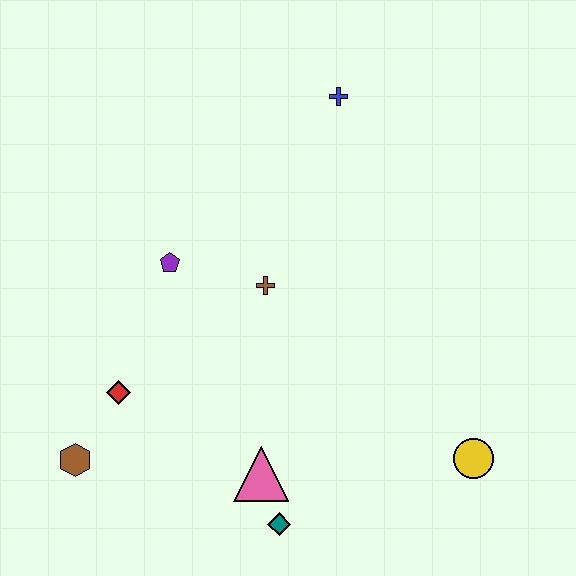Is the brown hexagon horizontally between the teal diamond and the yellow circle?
No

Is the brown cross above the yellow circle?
Yes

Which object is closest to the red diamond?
The brown hexagon is closest to the red diamond.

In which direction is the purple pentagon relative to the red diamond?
The purple pentagon is above the red diamond.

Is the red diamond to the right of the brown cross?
No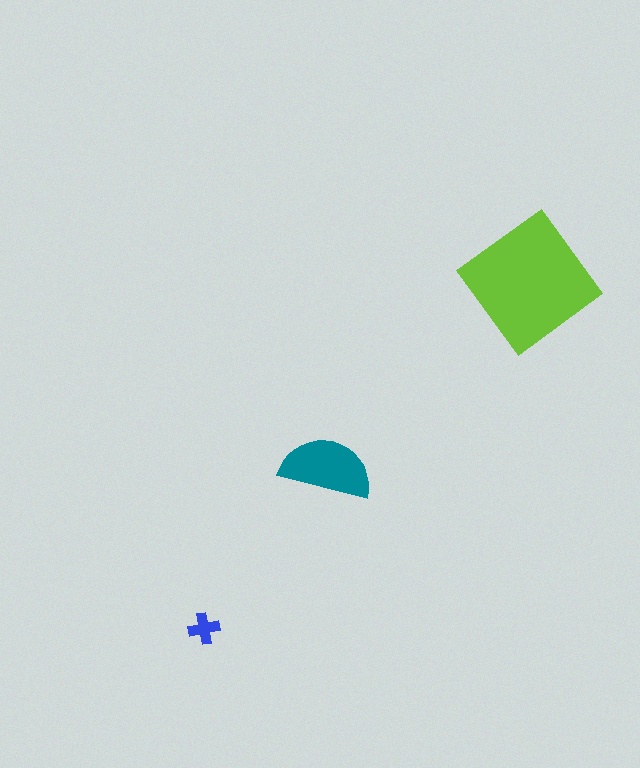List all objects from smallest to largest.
The blue cross, the teal semicircle, the lime diamond.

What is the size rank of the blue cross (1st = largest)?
3rd.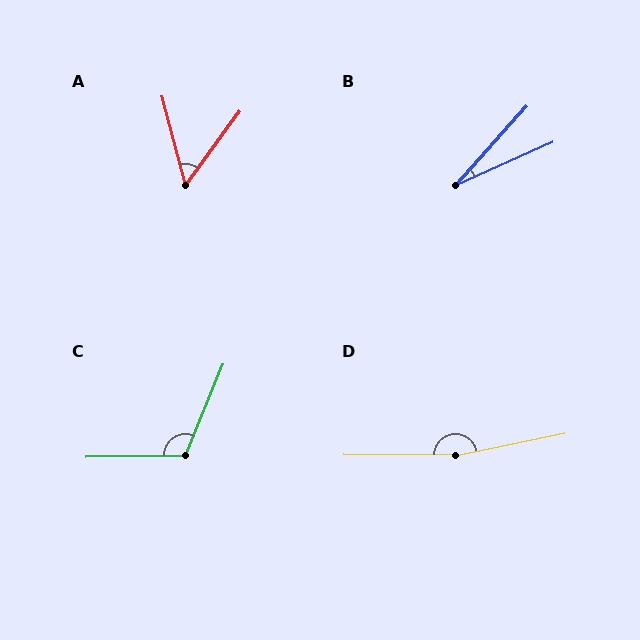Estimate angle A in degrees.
Approximately 51 degrees.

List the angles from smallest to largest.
B (24°), A (51°), C (113°), D (168°).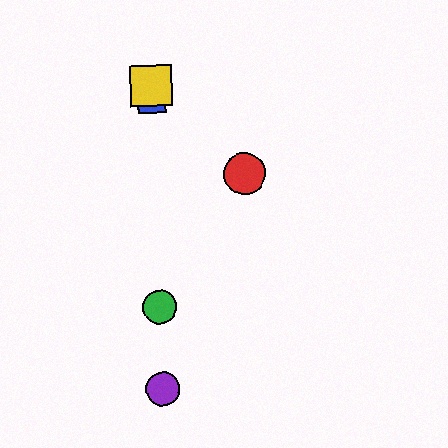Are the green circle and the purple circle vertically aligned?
Yes, both are at x≈160.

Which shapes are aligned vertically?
The blue square, the green circle, the yellow square, the purple circle are aligned vertically.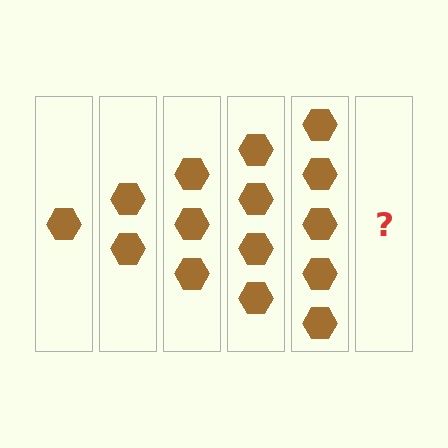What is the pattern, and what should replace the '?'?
The pattern is that each step adds one more hexagon. The '?' should be 6 hexagons.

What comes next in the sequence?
The next element should be 6 hexagons.